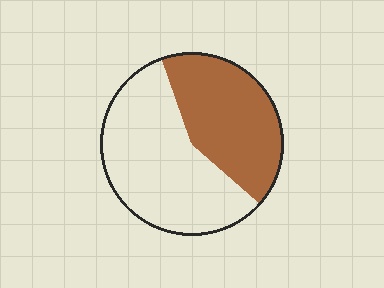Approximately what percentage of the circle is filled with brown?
Approximately 40%.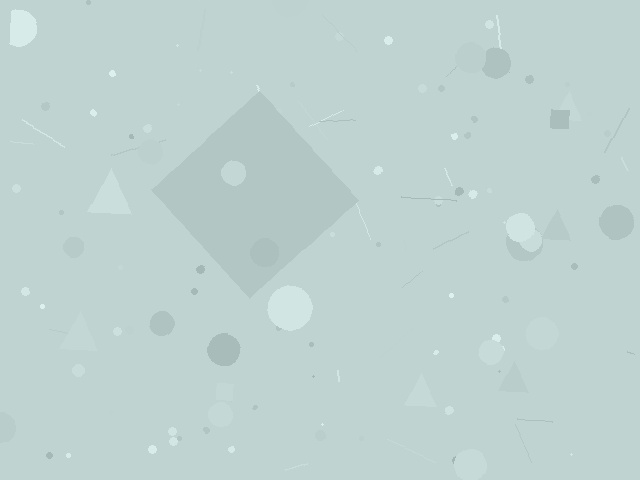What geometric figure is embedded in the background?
A diamond is embedded in the background.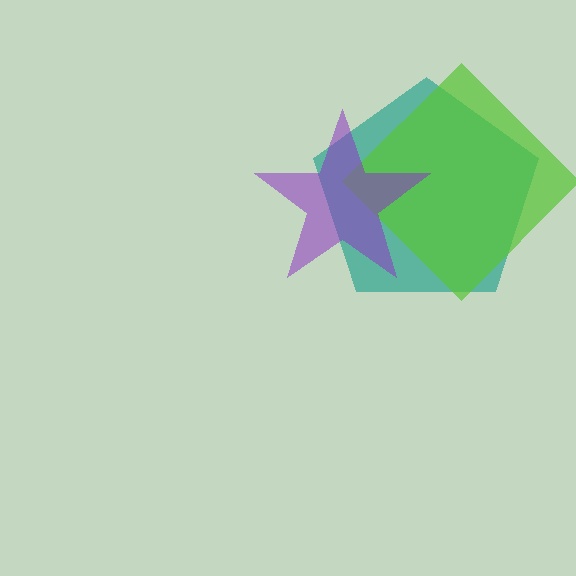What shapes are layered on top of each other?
The layered shapes are: a teal pentagon, a lime diamond, a purple star.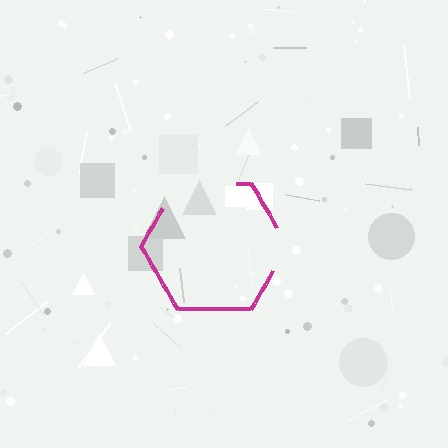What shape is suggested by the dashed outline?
The dashed outline suggests a hexagon.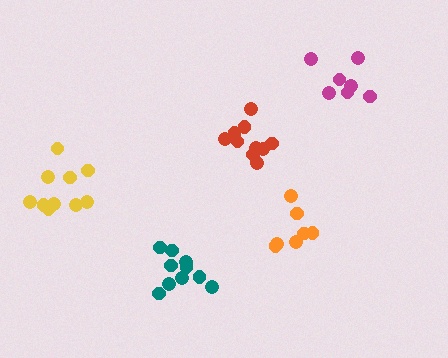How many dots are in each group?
Group 1: 7 dots, Group 2: 10 dots, Group 3: 10 dots, Group 4: 7 dots, Group 5: 10 dots (44 total).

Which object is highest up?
The magenta cluster is topmost.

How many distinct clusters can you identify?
There are 5 distinct clusters.